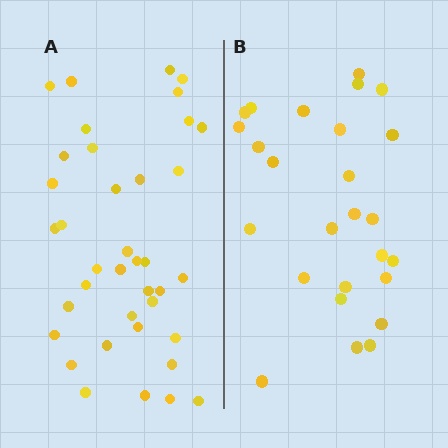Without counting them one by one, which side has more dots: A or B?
Region A (the left region) has more dots.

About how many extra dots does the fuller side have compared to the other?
Region A has roughly 12 or so more dots than region B.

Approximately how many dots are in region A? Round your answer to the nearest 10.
About 40 dots. (The exact count is 38, which rounds to 40.)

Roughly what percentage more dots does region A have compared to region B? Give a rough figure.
About 45% more.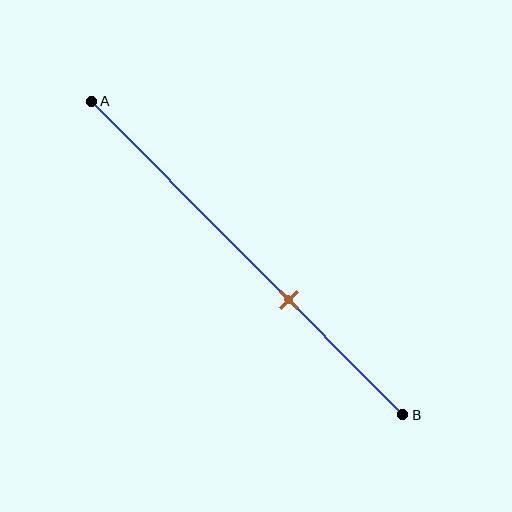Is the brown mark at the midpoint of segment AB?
No, the mark is at about 65% from A, not at the 50% midpoint.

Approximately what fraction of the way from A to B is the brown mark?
The brown mark is approximately 65% of the way from A to B.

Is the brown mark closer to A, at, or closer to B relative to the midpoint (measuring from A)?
The brown mark is closer to point B than the midpoint of segment AB.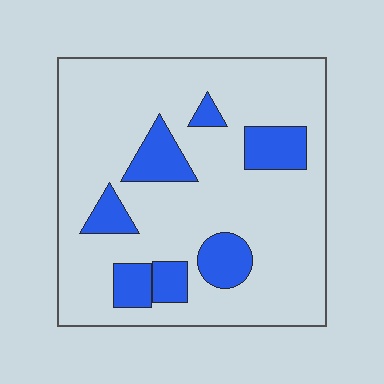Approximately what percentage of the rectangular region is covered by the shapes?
Approximately 20%.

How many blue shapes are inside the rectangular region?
7.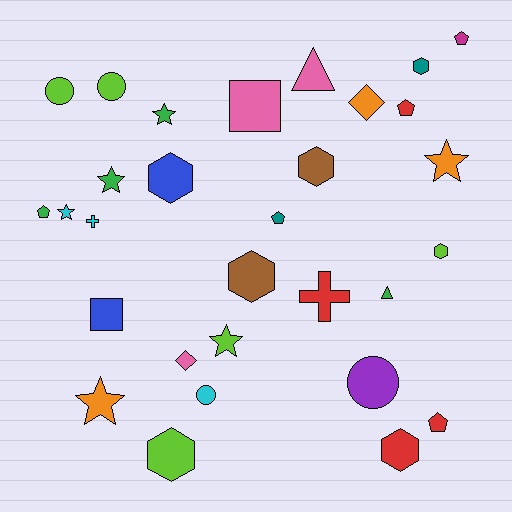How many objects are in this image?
There are 30 objects.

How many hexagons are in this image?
There are 7 hexagons.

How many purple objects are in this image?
There is 1 purple object.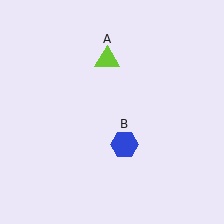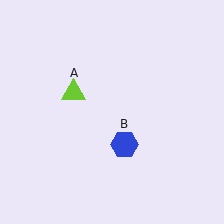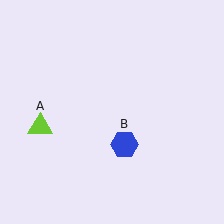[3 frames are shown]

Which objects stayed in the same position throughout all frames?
Blue hexagon (object B) remained stationary.